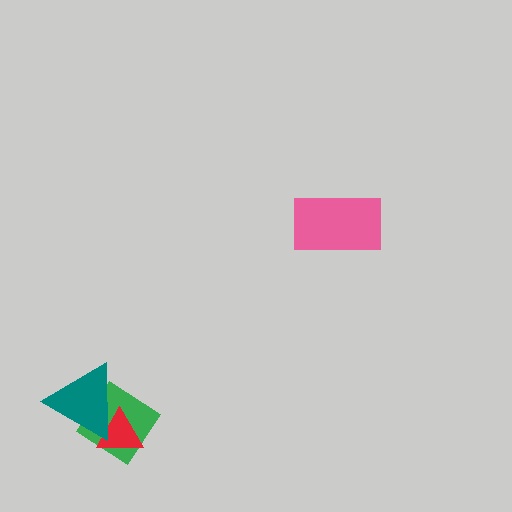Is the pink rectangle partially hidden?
No, no other shape covers it.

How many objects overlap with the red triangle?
2 objects overlap with the red triangle.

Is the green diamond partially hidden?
Yes, it is partially covered by another shape.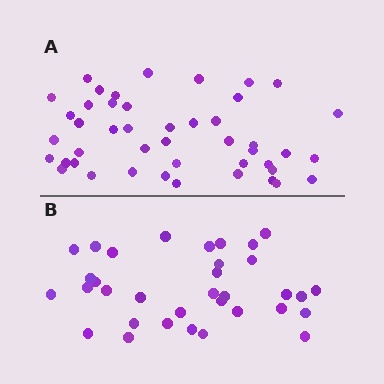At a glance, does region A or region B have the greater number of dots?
Region A (the top region) has more dots.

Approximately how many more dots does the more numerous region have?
Region A has roughly 12 or so more dots than region B.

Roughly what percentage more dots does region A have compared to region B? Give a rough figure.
About 30% more.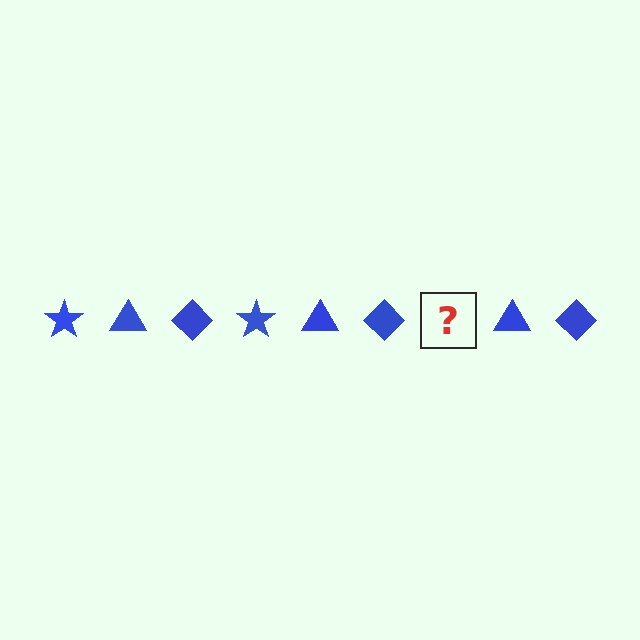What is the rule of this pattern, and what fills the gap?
The rule is that the pattern cycles through star, triangle, diamond shapes in blue. The gap should be filled with a blue star.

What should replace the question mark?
The question mark should be replaced with a blue star.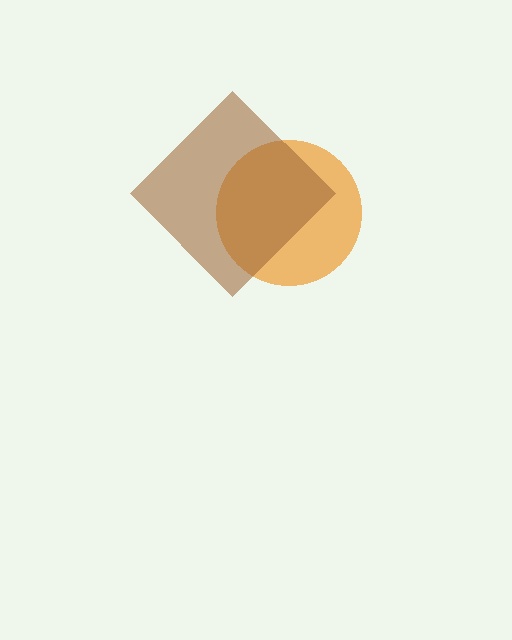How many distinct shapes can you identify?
There are 2 distinct shapes: an orange circle, a brown diamond.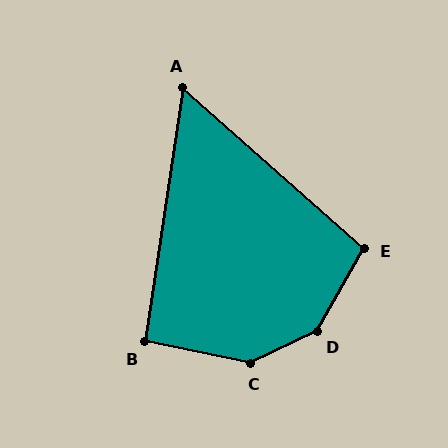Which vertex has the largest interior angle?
D, at approximately 145 degrees.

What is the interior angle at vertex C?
Approximately 142 degrees (obtuse).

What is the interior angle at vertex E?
Approximately 102 degrees (obtuse).